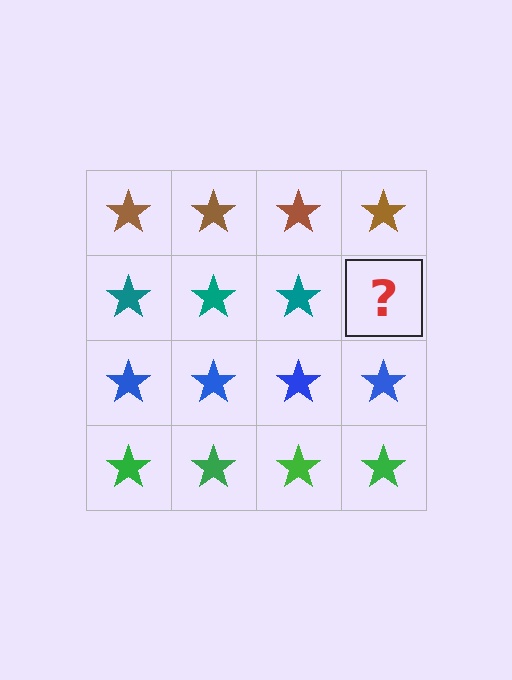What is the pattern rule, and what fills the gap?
The rule is that each row has a consistent color. The gap should be filled with a teal star.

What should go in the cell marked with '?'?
The missing cell should contain a teal star.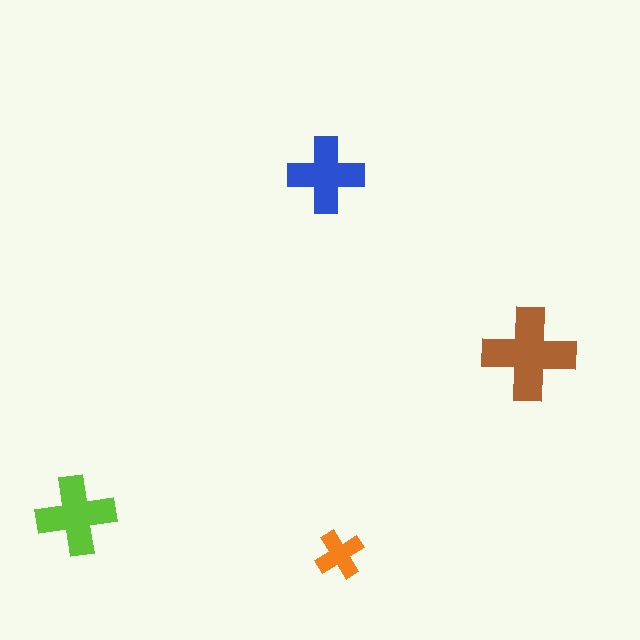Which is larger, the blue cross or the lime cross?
The lime one.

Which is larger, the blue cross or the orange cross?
The blue one.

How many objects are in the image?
There are 4 objects in the image.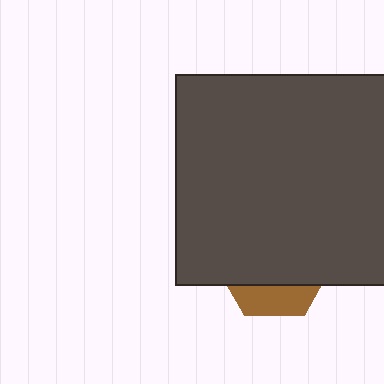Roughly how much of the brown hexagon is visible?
A small part of it is visible (roughly 25%).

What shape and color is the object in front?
The object in front is a dark gray square.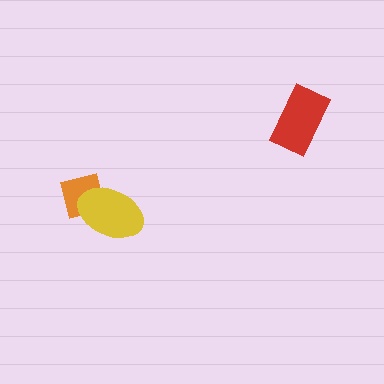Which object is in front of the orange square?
The yellow ellipse is in front of the orange square.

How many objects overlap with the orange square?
1 object overlaps with the orange square.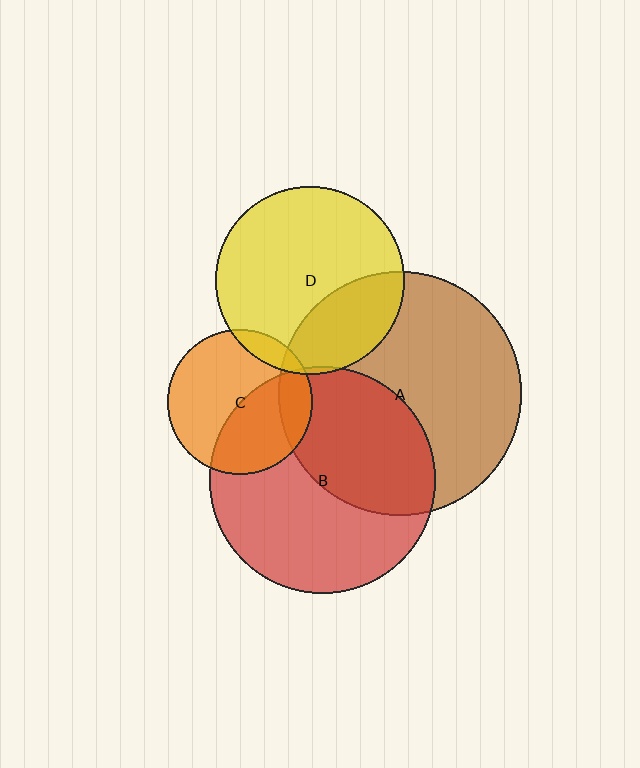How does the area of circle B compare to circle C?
Approximately 2.4 times.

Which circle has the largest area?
Circle A (brown).